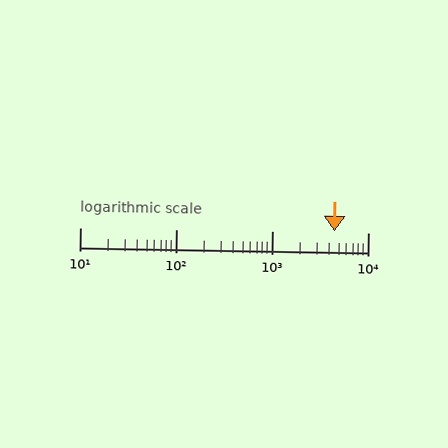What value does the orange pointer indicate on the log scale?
The pointer indicates approximately 4500.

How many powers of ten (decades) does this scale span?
The scale spans 3 decades, from 10 to 10000.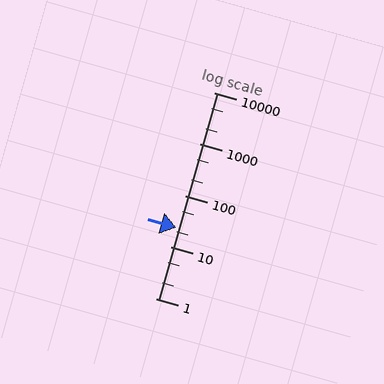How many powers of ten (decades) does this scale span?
The scale spans 4 decades, from 1 to 10000.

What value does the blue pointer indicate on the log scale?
The pointer indicates approximately 24.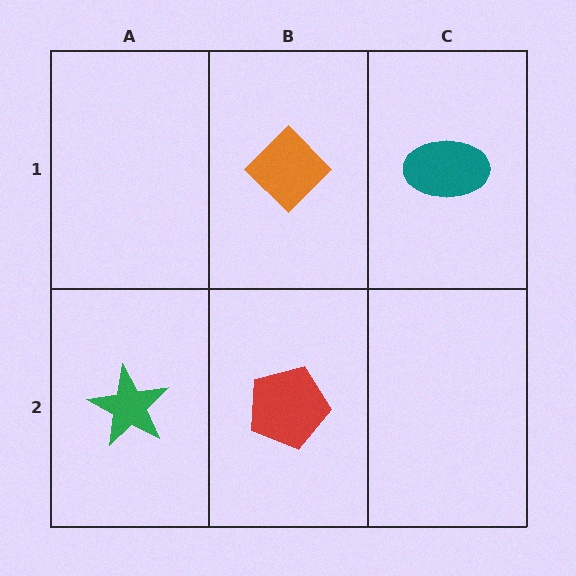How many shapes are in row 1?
2 shapes.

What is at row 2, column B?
A red pentagon.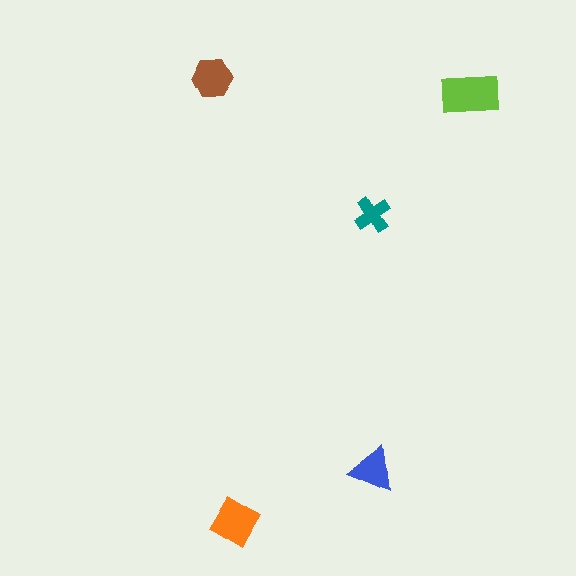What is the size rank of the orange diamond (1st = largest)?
2nd.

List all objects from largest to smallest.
The lime rectangle, the orange diamond, the brown hexagon, the blue triangle, the teal cross.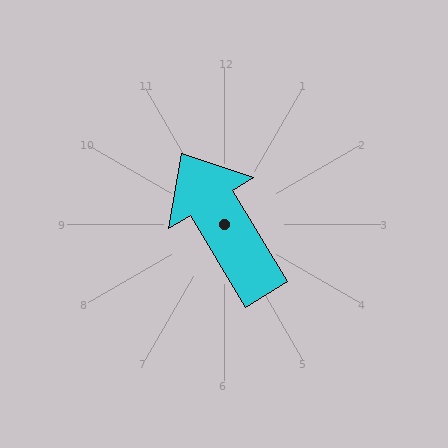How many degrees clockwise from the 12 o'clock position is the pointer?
Approximately 329 degrees.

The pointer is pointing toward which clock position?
Roughly 11 o'clock.